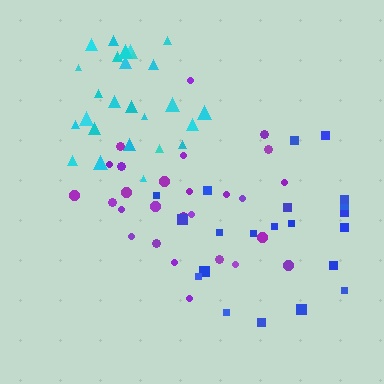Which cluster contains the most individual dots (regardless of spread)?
Purple (28).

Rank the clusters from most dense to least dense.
cyan, purple, blue.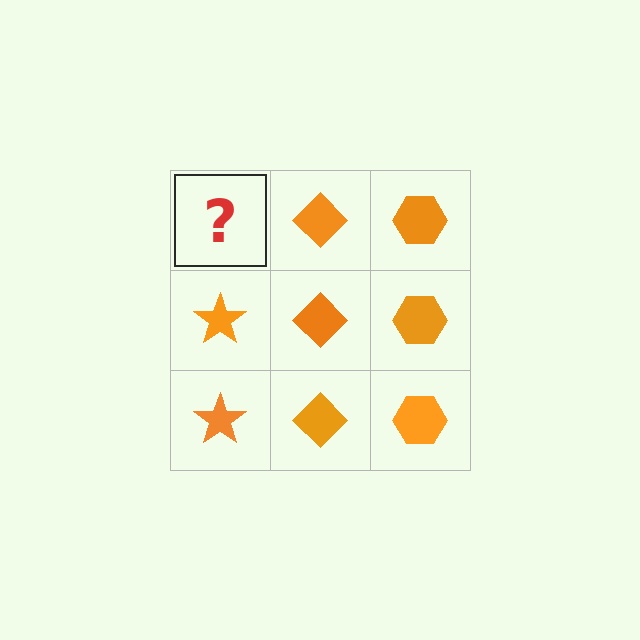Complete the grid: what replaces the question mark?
The question mark should be replaced with an orange star.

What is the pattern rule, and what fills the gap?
The rule is that each column has a consistent shape. The gap should be filled with an orange star.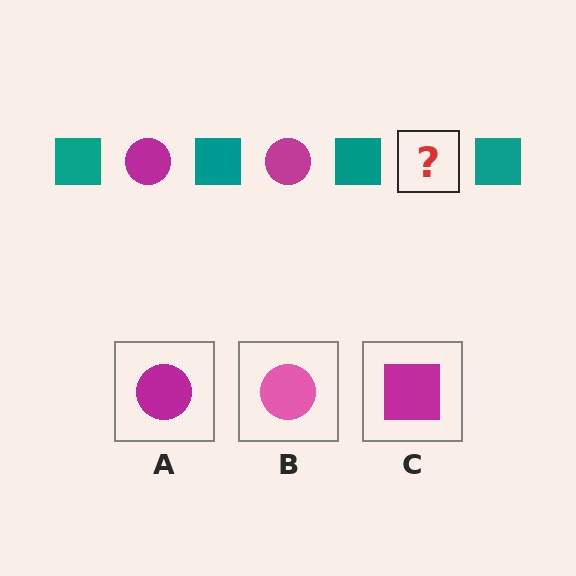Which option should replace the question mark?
Option A.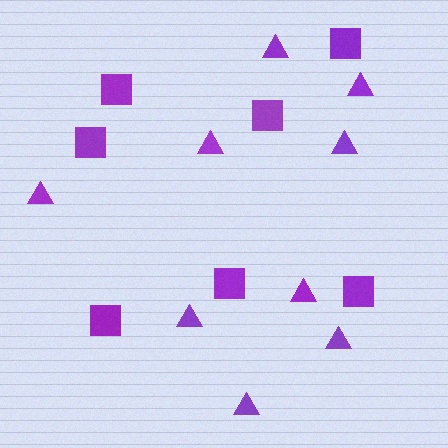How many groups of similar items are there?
There are 2 groups: one group of squares (7) and one group of triangles (9).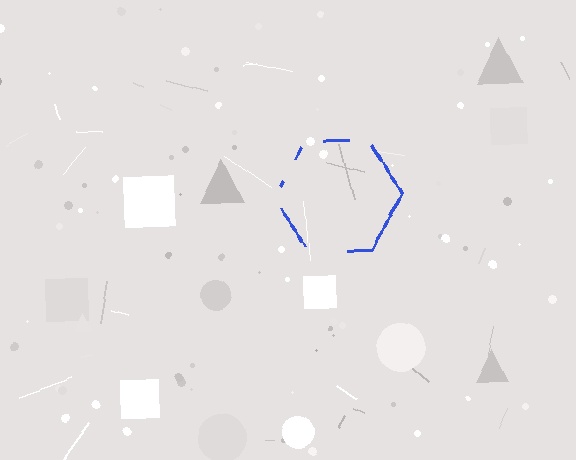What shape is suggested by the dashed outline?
The dashed outline suggests a hexagon.